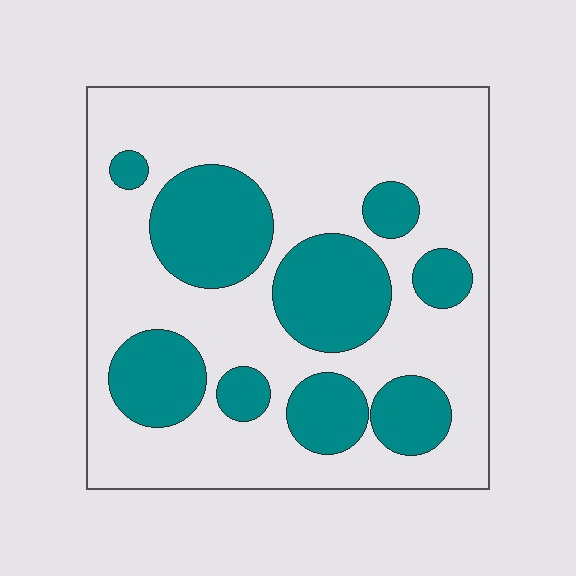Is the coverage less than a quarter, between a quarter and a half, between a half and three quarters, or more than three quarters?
Between a quarter and a half.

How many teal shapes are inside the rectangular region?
9.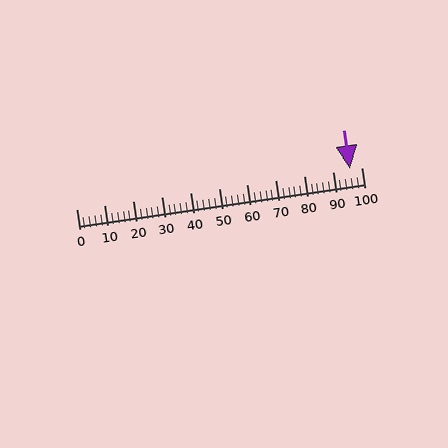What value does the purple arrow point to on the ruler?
The purple arrow points to approximately 96.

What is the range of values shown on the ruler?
The ruler shows values from 0 to 100.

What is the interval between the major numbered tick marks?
The major tick marks are spaced 10 units apart.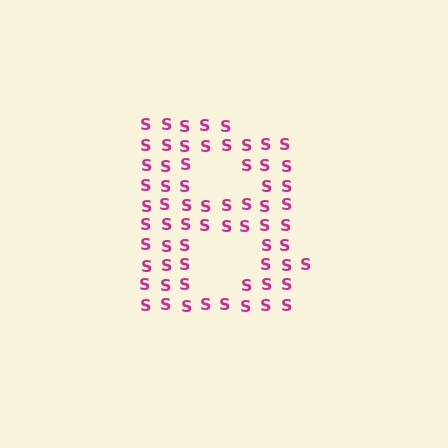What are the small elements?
The small elements are letter S's.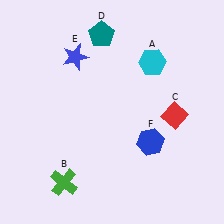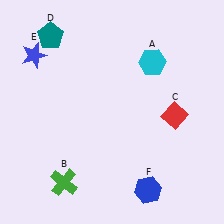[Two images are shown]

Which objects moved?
The objects that moved are: the teal pentagon (D), the blue star (E), the blue hexagon (F).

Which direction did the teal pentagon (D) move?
The teal pentagon (D) moved left.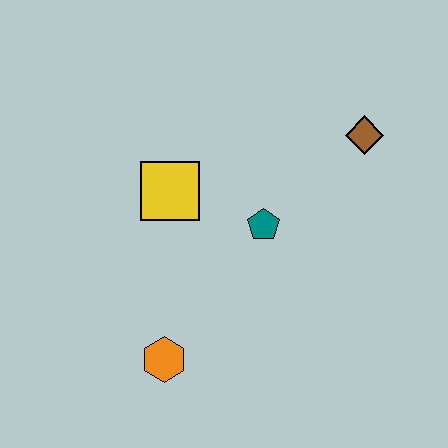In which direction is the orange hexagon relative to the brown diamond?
The orange hexagon is below the brown diamond.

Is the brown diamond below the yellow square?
No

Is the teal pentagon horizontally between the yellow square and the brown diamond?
Yes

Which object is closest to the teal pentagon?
The yellow square is closest to the teal pentagon.